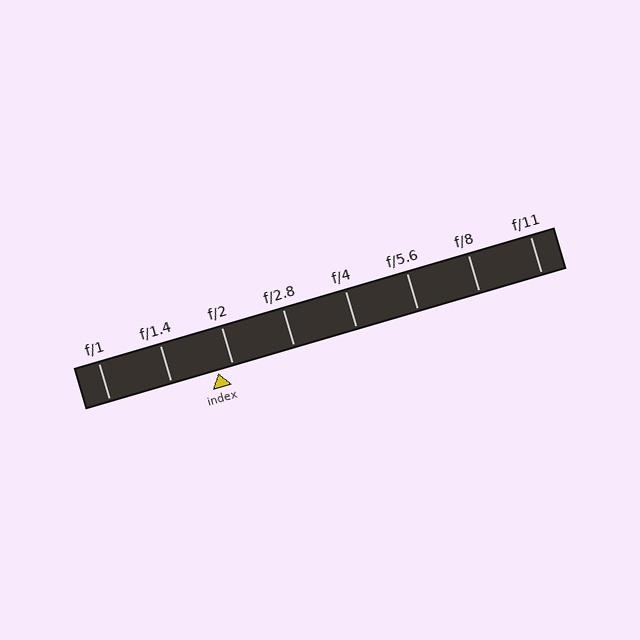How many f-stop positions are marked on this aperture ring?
There are 8 f-stop positions marked.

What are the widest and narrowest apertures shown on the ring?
The widest aperture shown is f/1 and the narrowest is f/11.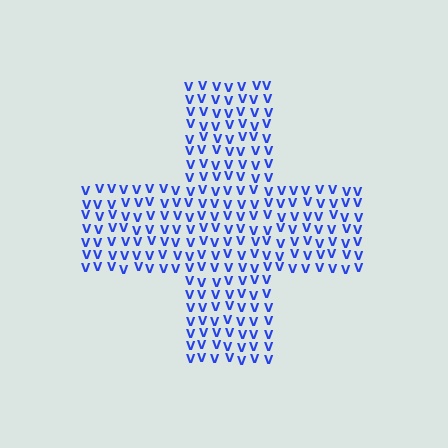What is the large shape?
The large shape is a cross.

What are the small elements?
The small elements are letter V's.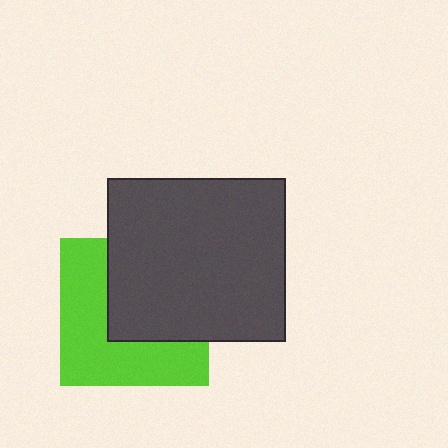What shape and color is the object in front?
The object in front is a dark gray rectangle.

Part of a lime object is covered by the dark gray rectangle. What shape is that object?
It is a square.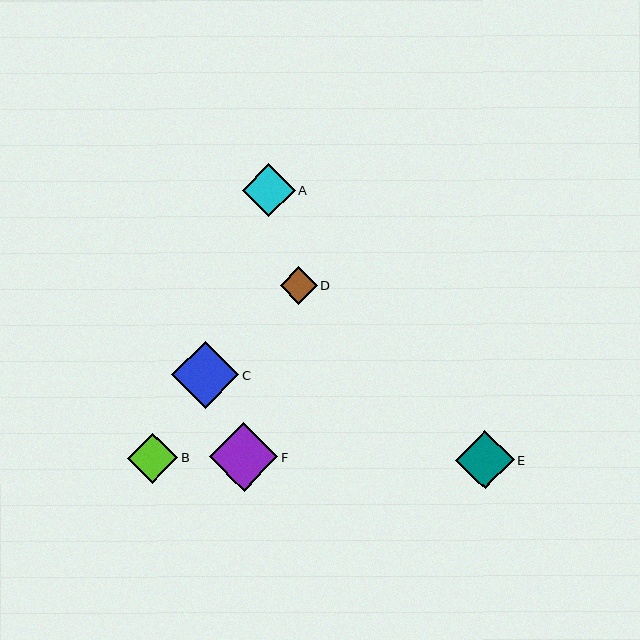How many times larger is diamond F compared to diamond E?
Diamond F is approximately 1.2 times the size of diamond E.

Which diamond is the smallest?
Diamond D is the smallest with a size of approximately 37 pixels.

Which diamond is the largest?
Diamond F is the largest with a size of approximately 69 pixels.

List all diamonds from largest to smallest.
From largest to smallest: F, C, E, A, B, D.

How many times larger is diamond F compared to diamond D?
Diamond F is approximately 1.8 times the size of diamond D.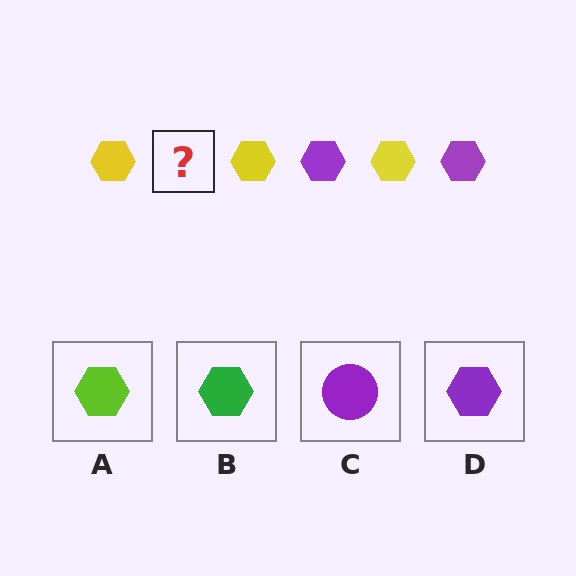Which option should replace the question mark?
Option D.